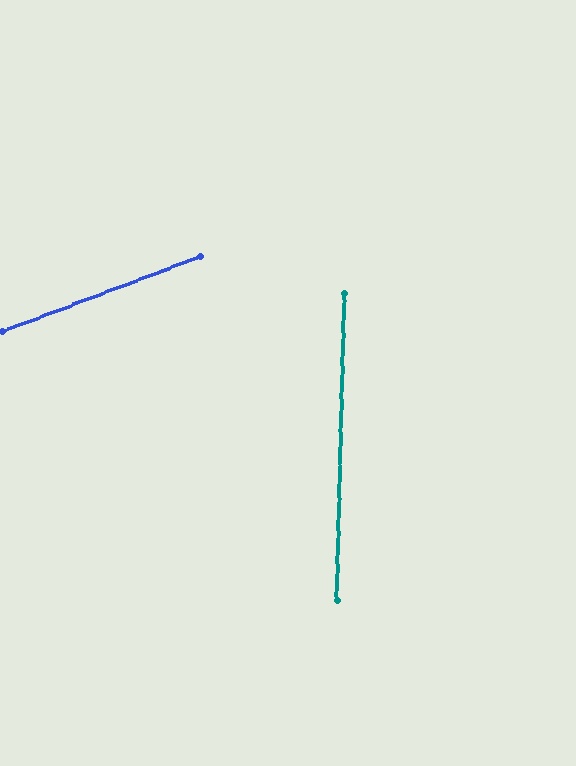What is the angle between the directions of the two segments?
Approximately 68 degrees.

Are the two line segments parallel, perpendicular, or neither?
Neither parallel nor perpendicular — they differ by about 68°.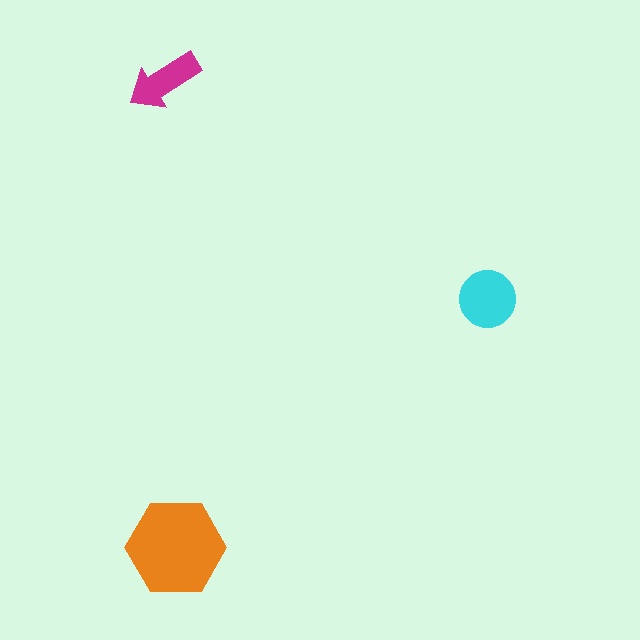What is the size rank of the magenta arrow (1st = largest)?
3rd.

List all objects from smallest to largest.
The magenta arrow, the cyan circle, the orange hexagon.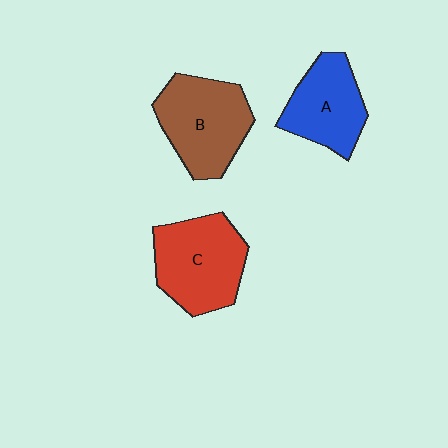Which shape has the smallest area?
Shape A (blue).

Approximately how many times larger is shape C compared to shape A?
Approximately 1.3 times.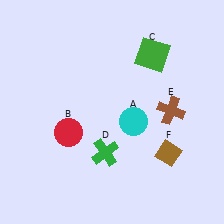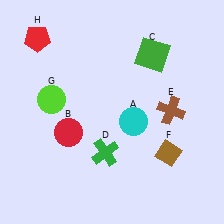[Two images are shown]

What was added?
A lime circle (G), a red pentagon (H) were added in Image 2.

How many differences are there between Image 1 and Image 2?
There are 2 differences between the two images.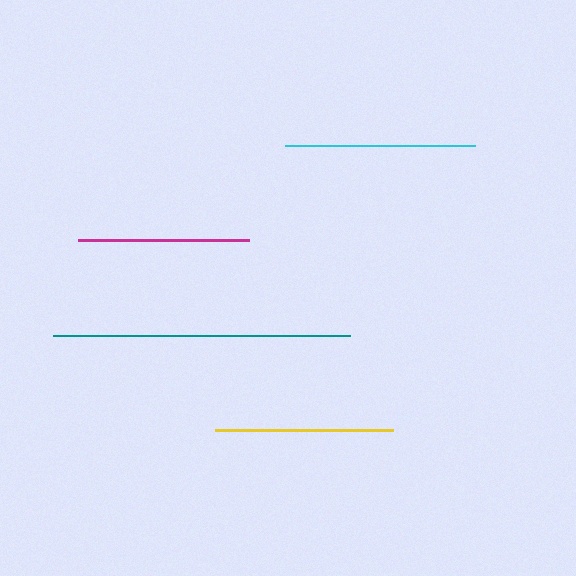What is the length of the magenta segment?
The magenta segment is approximately 171 pixels long.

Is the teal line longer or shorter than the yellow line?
The teal line is longer than the yellow line.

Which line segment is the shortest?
The magenta line is the shortest at approximately 171 pixels.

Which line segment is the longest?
The teal line is the longest at approximately 297 pixels.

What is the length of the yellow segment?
The yellow segment is approximately 178 pixels long.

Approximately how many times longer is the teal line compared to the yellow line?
The teal line is approximately 1.7 times the length of the yellow line.